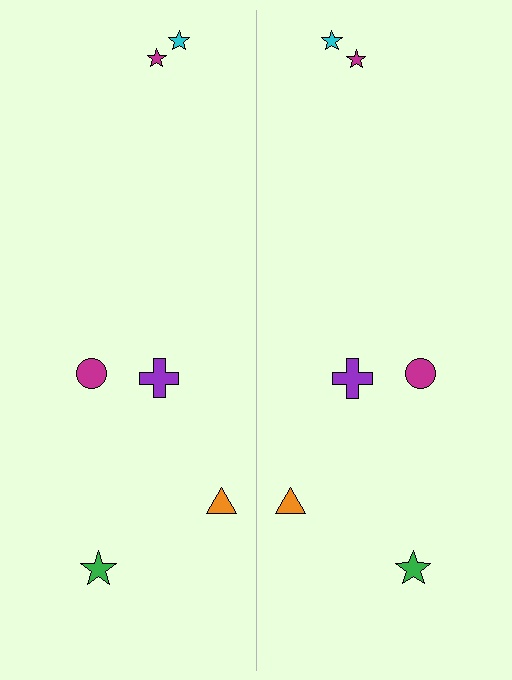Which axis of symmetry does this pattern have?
The pattern has a vertical axis of symmetry running through the center of the image.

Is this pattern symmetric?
Yes, this pattern has bilateral (reflection) symmetry.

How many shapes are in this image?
There are 12 shapes in this image.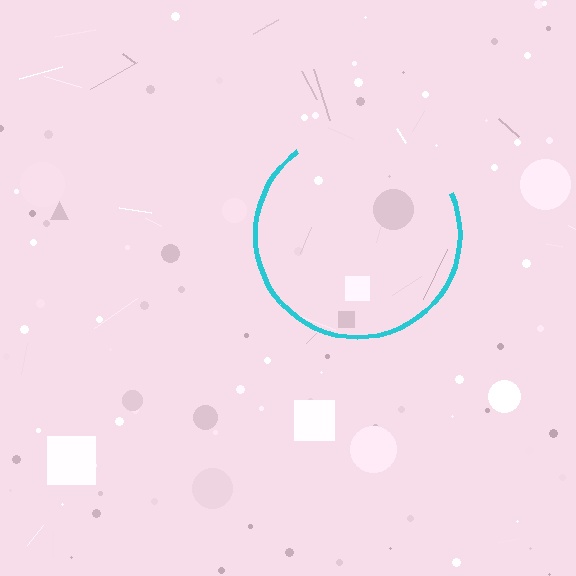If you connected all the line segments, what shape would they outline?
They would outline a circle.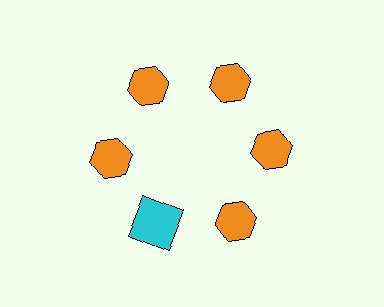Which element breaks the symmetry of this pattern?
The cyan square at roughly the 7 o'clock position breaks the symmetry. All other shapes are orange hexagons.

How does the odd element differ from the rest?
It differs in both color (cyan instead of orange) and shape (square instead of hexagon).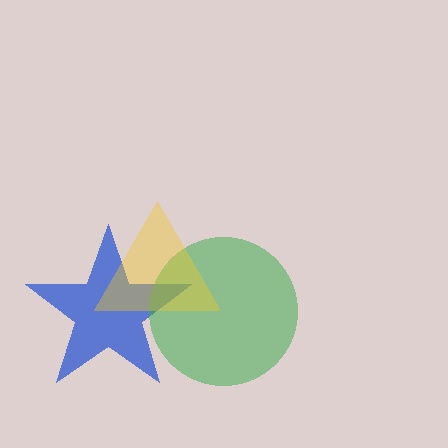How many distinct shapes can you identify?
There are 3 distinct shapes: a blue star, a green circle, a yellow triangle.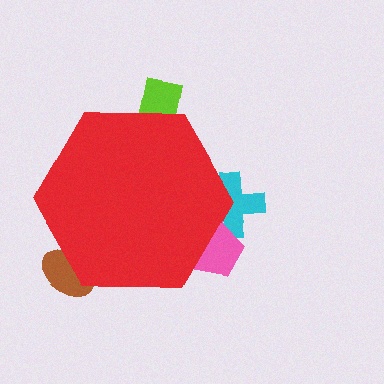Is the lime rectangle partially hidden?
Yes, the lime rectangle is partially hidden behind the red hexagon.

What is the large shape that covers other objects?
A red hexagon.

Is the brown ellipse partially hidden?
Yes, the brown ellipse is partially hidden behind the red hexagon.